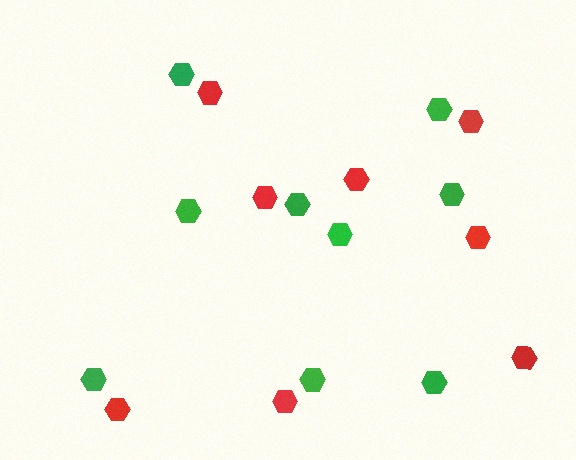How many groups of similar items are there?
There are 2 groups: one group of red hexagons (8) and one group of green hexagons (9).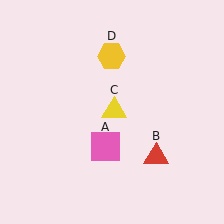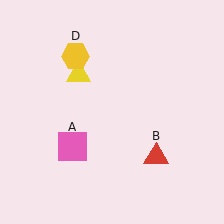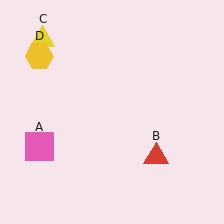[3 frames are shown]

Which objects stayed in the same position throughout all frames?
Red triangle (object B) remained stationary.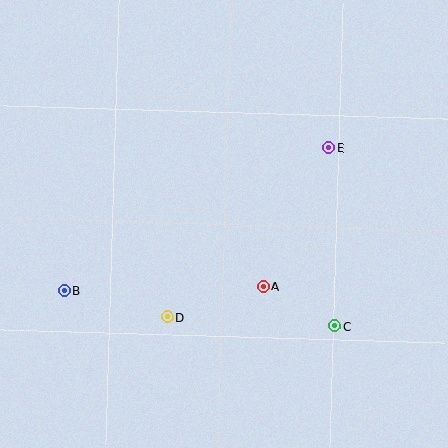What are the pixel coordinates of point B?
Point B is at (64, 291).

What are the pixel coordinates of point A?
Point A is at (263, 286).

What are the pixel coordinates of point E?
Point E is at (329, 148).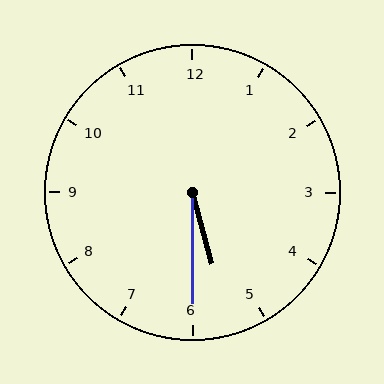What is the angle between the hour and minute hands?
Approximately 15 degrees.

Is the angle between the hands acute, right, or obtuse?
It is acute.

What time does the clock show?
5:30.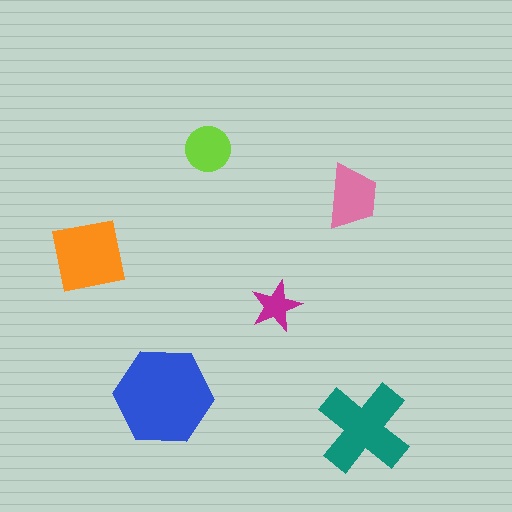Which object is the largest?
The blue hexagon.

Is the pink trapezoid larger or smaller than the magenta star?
Larger.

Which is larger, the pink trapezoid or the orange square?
The orange square.